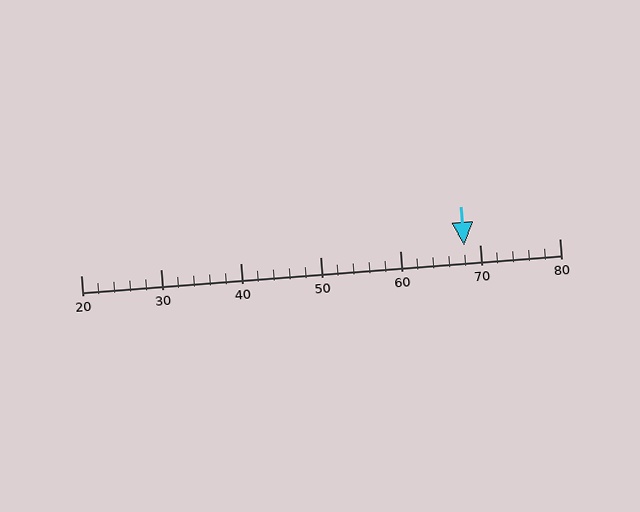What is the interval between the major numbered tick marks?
The major tick marks are spaced 10 units apart.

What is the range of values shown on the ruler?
The ruler shows values from 20 to 80.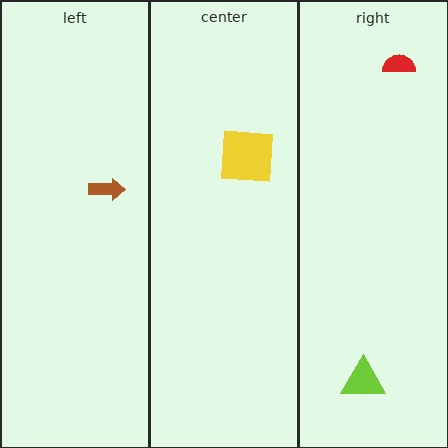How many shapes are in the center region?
1.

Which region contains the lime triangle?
The right region.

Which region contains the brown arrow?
The left region.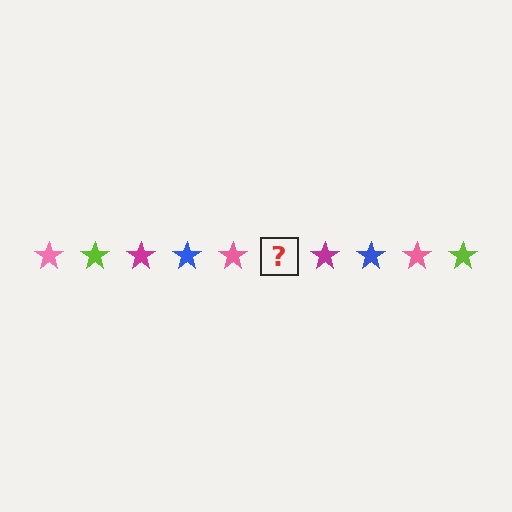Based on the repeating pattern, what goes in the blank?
The blank should be a lime star.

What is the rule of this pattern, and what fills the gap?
The rule is that the pattern cycles through pink, lime, magenta, blue stars. The gap should be filled with a lime star.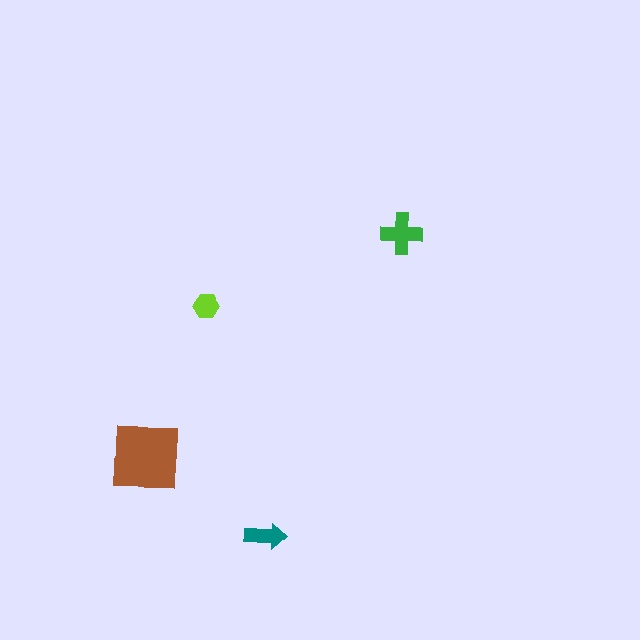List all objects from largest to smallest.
The brown square, the green cross, the teal arrow, the lime hexagon.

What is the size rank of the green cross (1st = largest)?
2nd.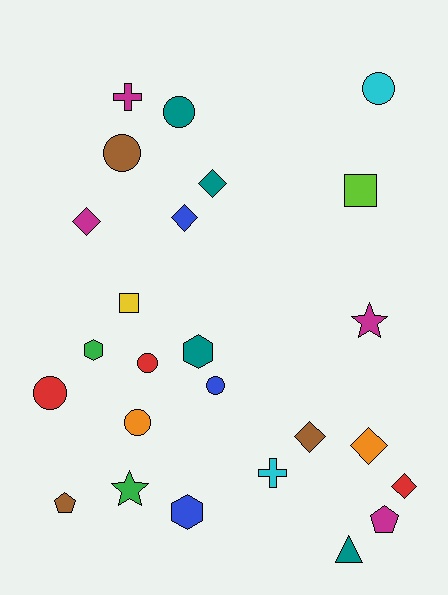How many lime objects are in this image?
There is 1 lime object.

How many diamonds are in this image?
There are 6 diamonds.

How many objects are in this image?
There are 25 objects.